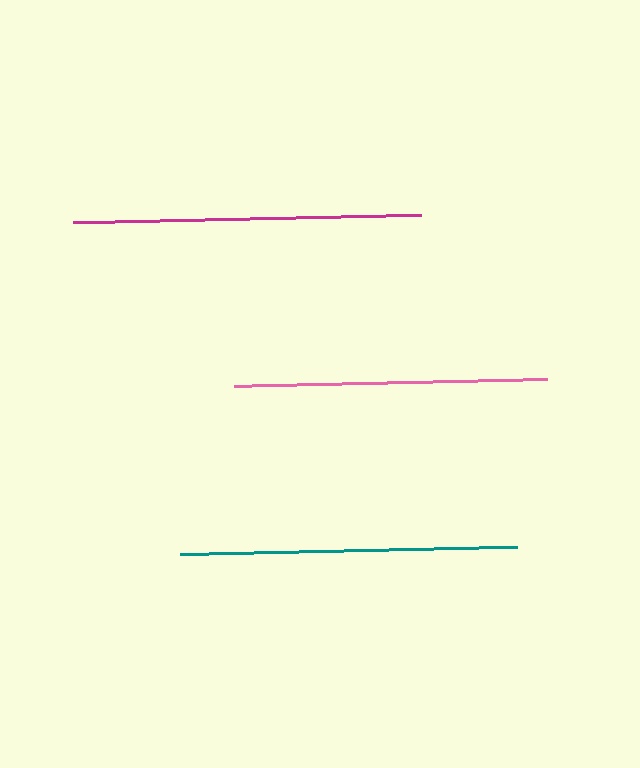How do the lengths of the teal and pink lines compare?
The teal and pink lines are approximately the same length.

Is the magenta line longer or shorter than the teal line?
The magenta line is longer than the teal line.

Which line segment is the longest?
The magenta line is the longest at approximately 348 pixels.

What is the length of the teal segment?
The teal segment is approximately 337 pixels long.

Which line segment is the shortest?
The pink line is the shortest at approximately 313 pixels.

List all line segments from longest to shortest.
From longest to shortest: magenta, teal, pink.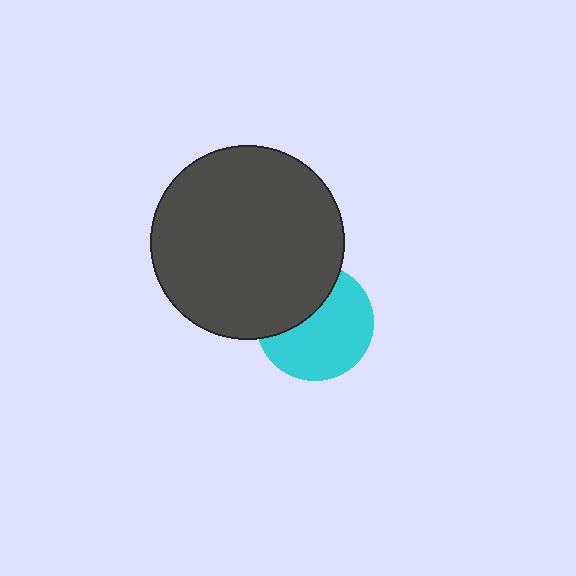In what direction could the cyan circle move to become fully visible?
The cyan circle could move toward the lower-right. That would shift it out from behind the dark gray circle entirely.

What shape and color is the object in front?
The object in front is a dark gray circle.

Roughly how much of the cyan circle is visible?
About half of it is visible (roughly 64%).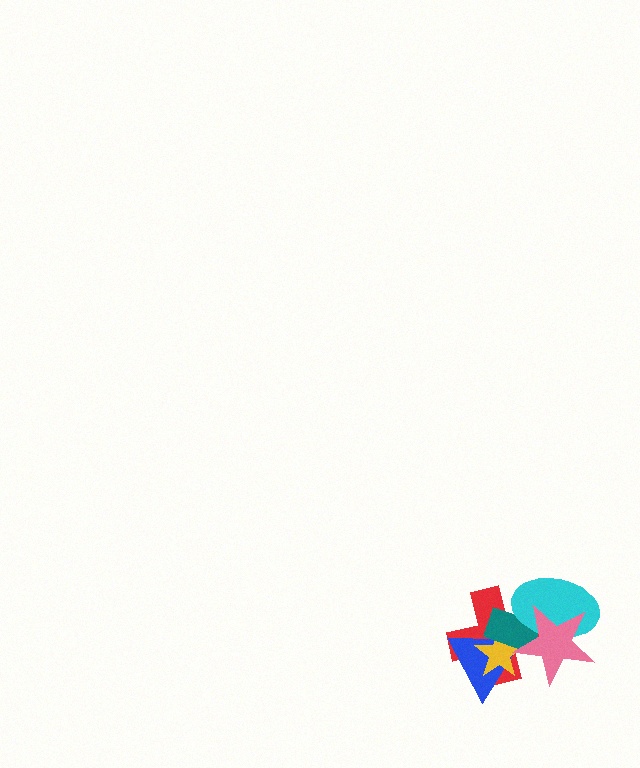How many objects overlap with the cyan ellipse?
3 objects overlap with the cyan ellipse.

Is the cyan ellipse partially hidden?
Yes, it is partially covered by another shape.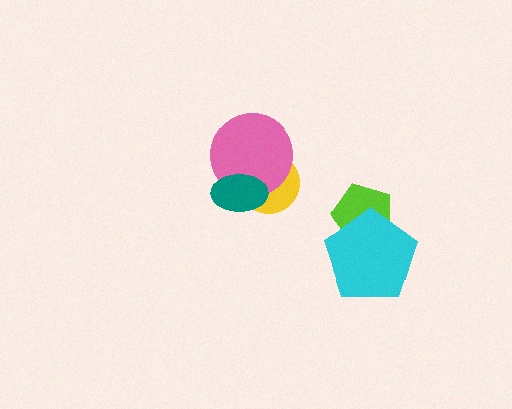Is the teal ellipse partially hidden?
No, no other shape covers it.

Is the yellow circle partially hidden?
Yes, it is partially covered by another shape.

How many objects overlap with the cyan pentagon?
1 object overlaps with the cyan pentagon.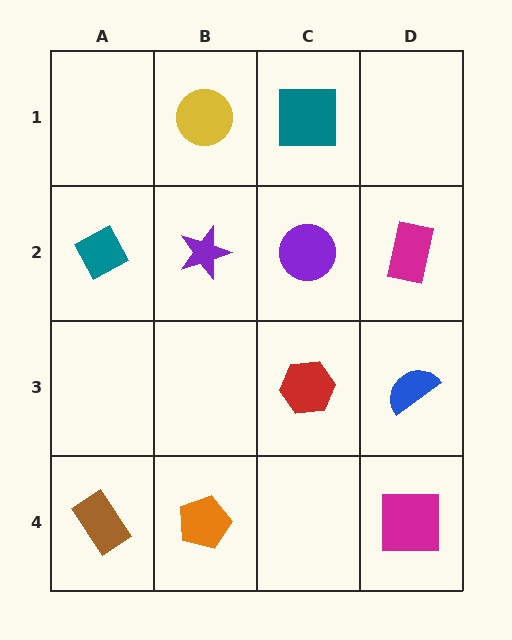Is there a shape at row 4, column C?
No, that cell is empty.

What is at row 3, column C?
A red hexagon.